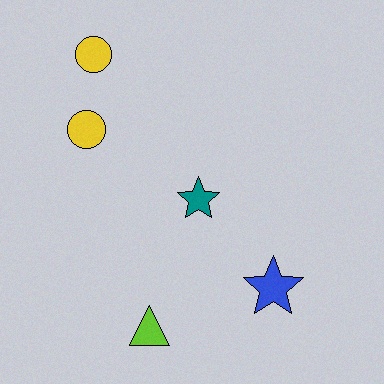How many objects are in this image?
There are 5 objects.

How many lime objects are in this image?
There is 1 lime object.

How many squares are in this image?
There are no squares.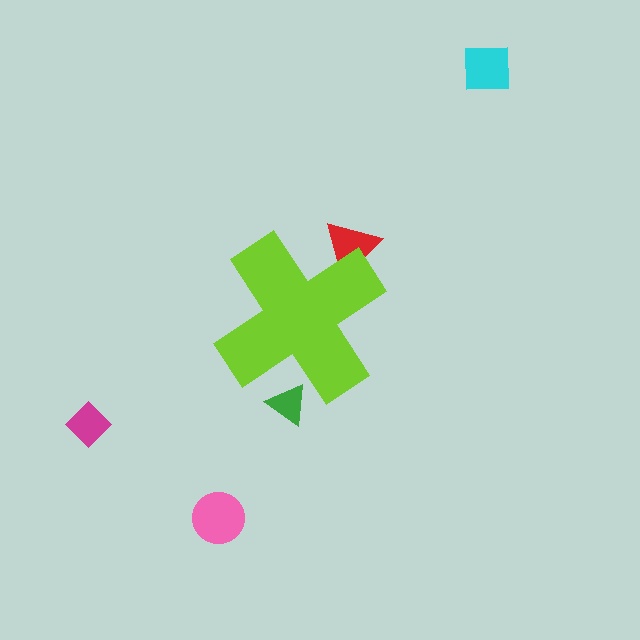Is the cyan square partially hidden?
No, the cyan square is fully visible.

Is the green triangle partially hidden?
Yes, the green triangle is partially hidden behind the lime cross.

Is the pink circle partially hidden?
No, the pink circle is fully visible.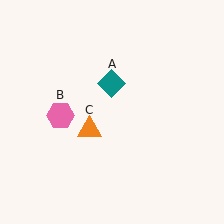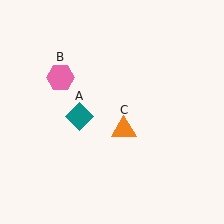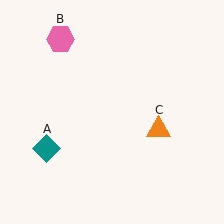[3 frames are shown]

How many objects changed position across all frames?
3 objects changed position: teal diamond (object A), pink hexagon (object B), orange triangle (object C).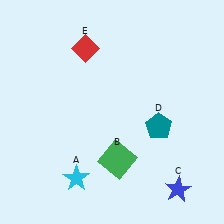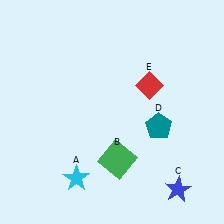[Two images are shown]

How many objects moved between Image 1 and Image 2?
1 object moved between the two images.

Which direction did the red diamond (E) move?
The red diamond (E) moved right.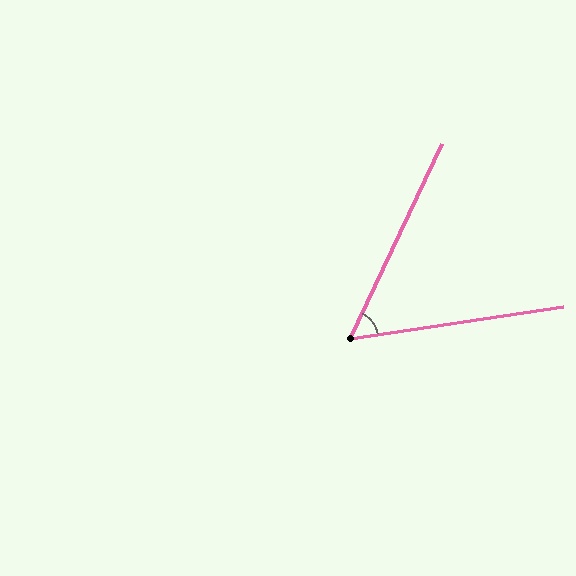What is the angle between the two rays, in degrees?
Approximately 56 degrees.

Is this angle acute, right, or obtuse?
It is acute.